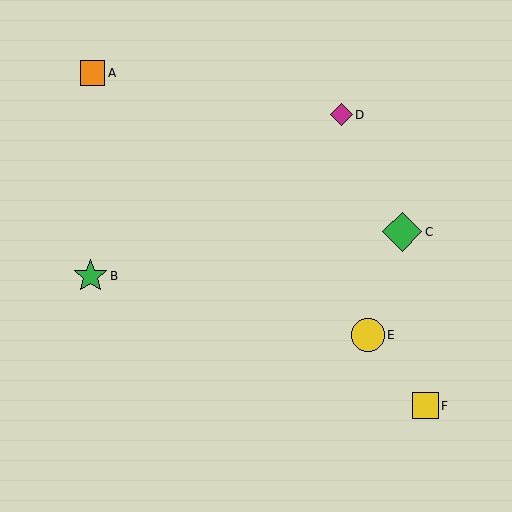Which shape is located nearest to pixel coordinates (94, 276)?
The green star (labeled B) at (90, 276) is nearest to that location.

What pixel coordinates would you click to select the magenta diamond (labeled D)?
Click at (341, 115) to select the magenta diamond D.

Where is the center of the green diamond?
The center of the green diamond is at (402, 232).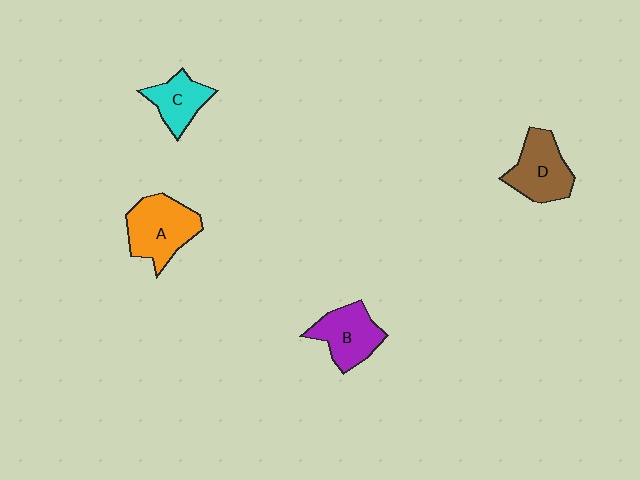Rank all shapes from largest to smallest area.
From largest to smallest: A (orange), D (brown), B (purple), C (cyan).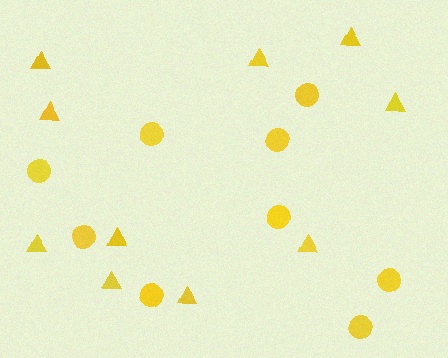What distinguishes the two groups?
There are 2 groups: one group of triangles (10) and one group of circles (9).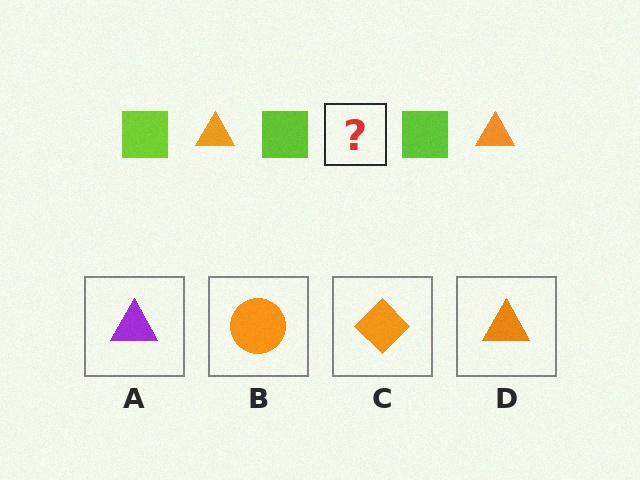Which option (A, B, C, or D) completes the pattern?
D.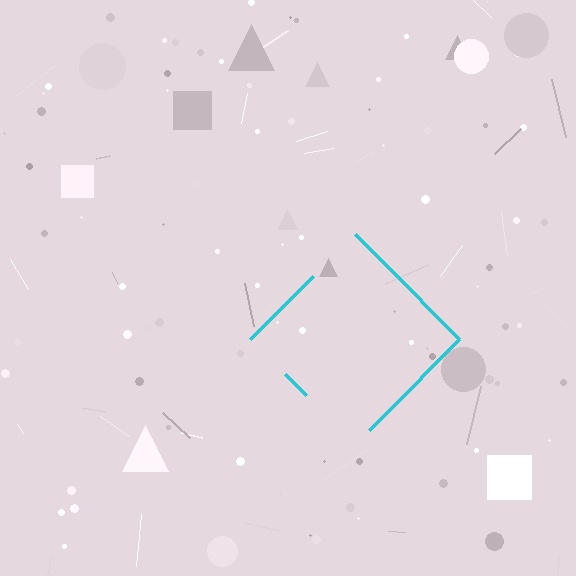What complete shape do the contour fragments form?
The contour fragments form a diamond.